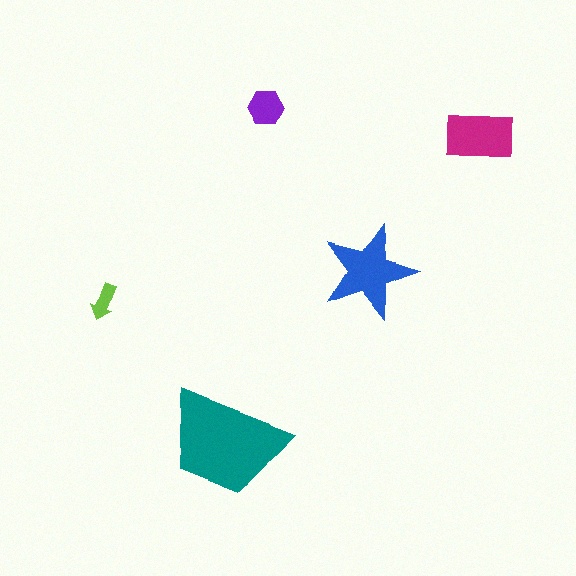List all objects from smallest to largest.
The lime arrow, the purple hexagon, the magenta rectangle, the blue star, the teal trapezoid.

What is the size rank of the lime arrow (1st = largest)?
5th.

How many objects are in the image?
There are 5 objects in the image.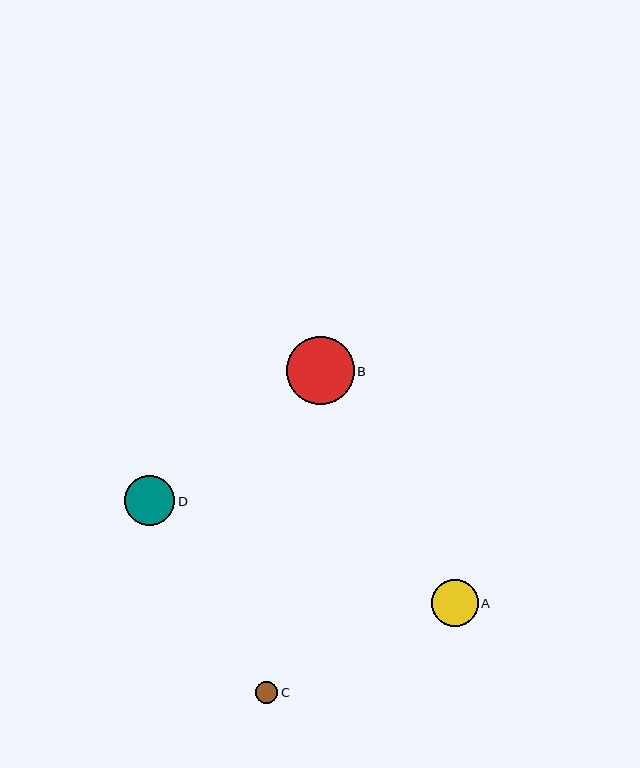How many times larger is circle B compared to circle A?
Circle B is approximately 1.5 times the size of circle A.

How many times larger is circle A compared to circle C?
Circle A is approximately 2.1 times the size of circle C.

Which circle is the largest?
Circle B is the largest with a size of approximately 68 pixels.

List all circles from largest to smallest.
From largest to smallest: B, D, A, C.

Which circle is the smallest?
Circle C is the smallest with a size of approximately 22 pixels.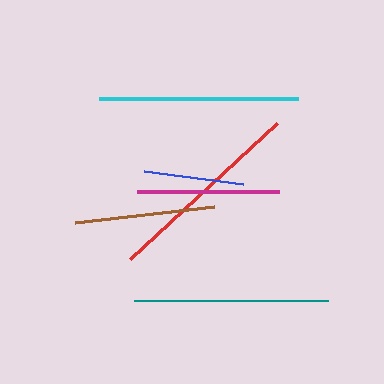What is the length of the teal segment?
The teal segment is approximately 193 pixels long.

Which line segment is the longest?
The red line is the longest at approximately 201 pixels.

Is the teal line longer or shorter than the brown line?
The teal line is longer than the brown line.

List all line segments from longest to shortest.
From longest to shortest: red, cyan, teal, magenta, brown, blue.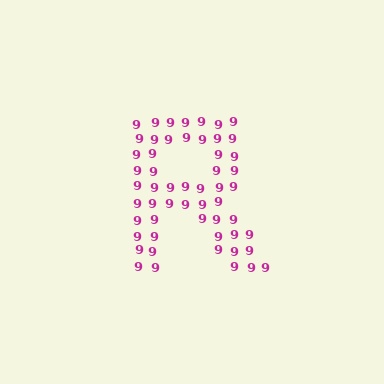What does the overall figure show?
The overall figure shows the letter R.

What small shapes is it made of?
It is made of small digit 9's.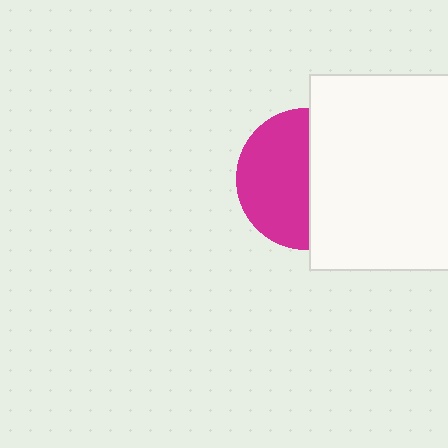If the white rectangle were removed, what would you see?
You would see the complete magenta circle.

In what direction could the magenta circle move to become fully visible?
The magenta circle could move left. That would shift it out from behind the white rectangle entirely.